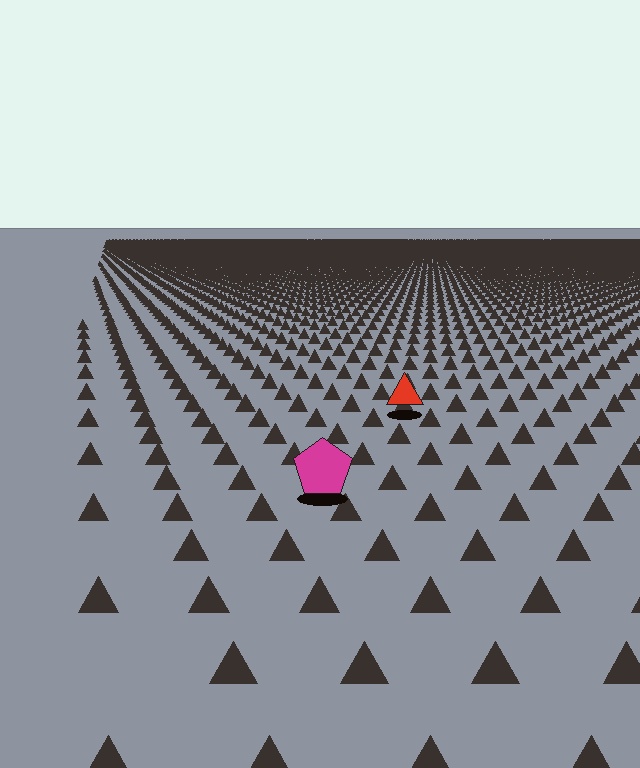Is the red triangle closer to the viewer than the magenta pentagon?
No. The magenta pentagon is closer — you can tell from the texture gradient: the ground texture is coarser near it.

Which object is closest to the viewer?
The magenta pentagon is closest. The texture marks near it are larger and more spread out.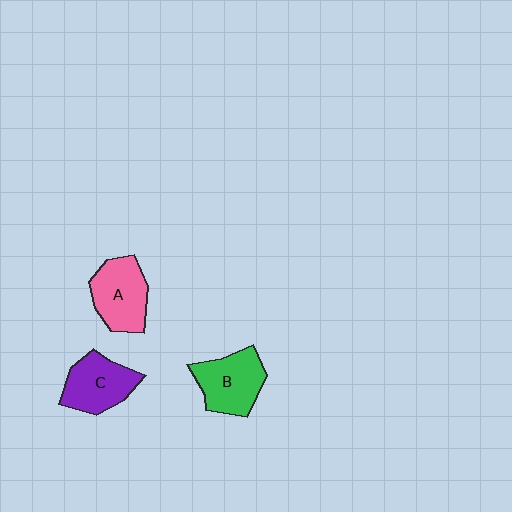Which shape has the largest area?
Shape B (green).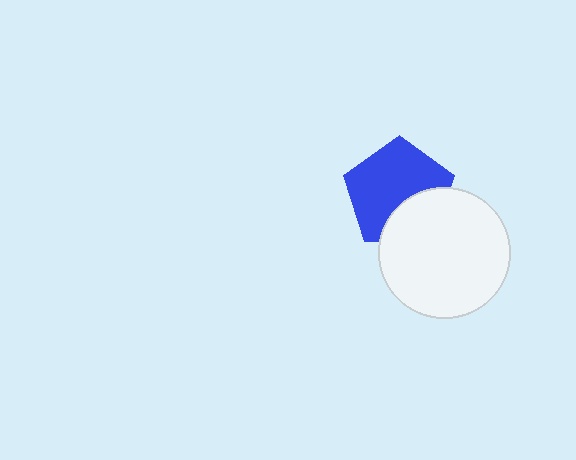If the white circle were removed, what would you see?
You would see the complete blue pentagon.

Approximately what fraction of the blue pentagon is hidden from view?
Roughly 31% of the blue pentagon is hidden behind the white circle.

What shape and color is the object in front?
The object in front is a white circle.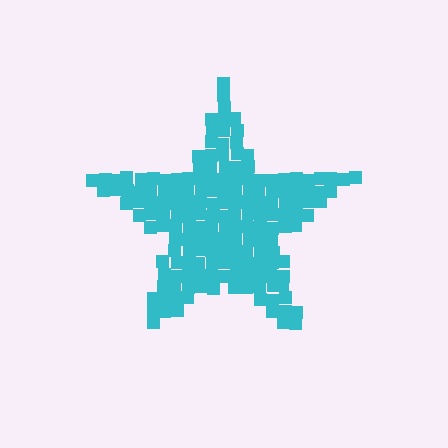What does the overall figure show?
The overall figure shows a star.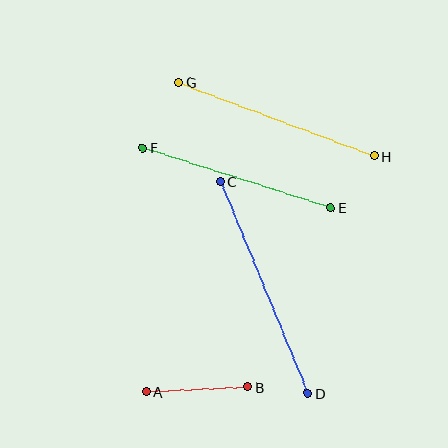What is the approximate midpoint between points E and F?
The midpoint is at approximately (237, 178) pixels.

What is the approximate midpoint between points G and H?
The midpoint is at approximately (276, 119) pixels.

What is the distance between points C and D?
The distance is approximately 229 pixels.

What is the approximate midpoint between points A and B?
The midpoint is at approximately (197, 389) pixels.